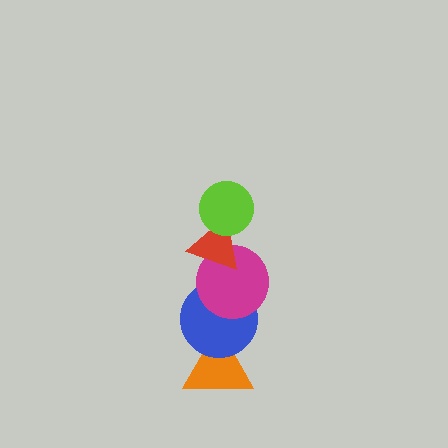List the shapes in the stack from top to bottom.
From top to bottom: the lime circle, the red triangle, the magenta circle, the blue circle, the orange triangle.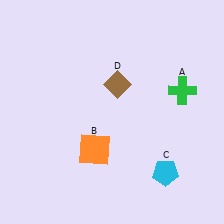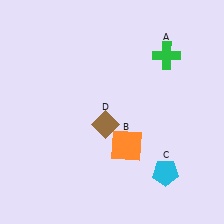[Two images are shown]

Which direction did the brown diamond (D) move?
The brown diamond (D) moved down.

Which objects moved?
The objects that moved are: the green cross (A), the orange square (B), the brown diamond (D).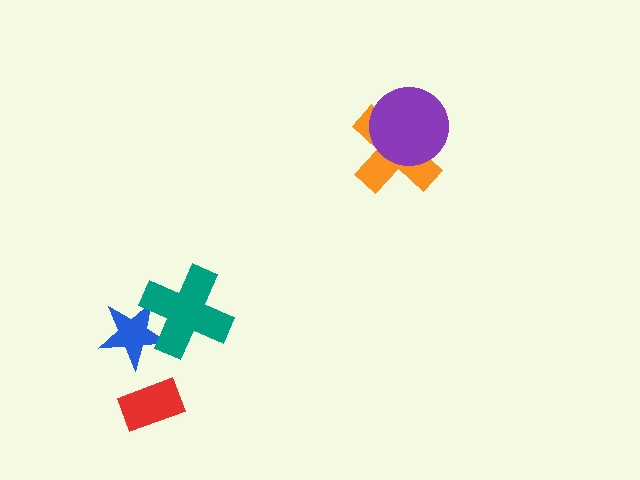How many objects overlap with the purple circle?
1 object overlaps with the purple circle.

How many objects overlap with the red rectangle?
0 objects overlap with the red rectangle.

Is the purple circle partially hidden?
No, no other shape covers it.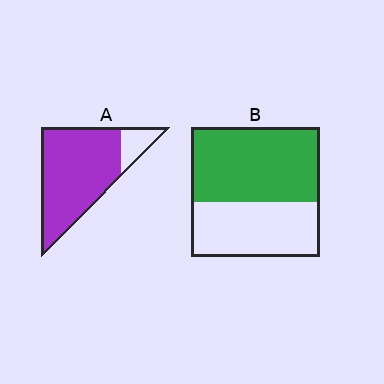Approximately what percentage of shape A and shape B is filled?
A is approximately 85% and B is approximately 60%.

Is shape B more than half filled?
Yes.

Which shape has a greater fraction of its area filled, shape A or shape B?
Shape A.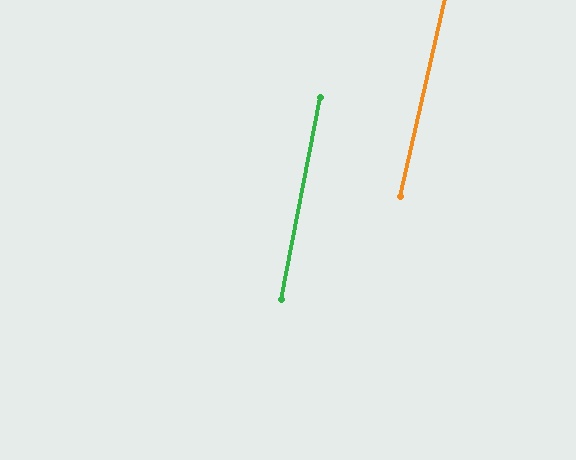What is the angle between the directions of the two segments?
Approximately 2 degrees.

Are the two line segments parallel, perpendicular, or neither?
Parallel — their directions differ by only 1.8°.